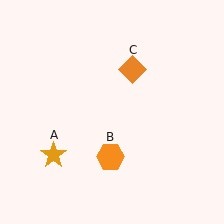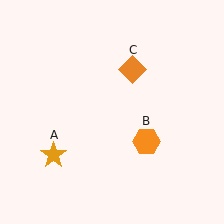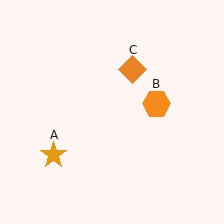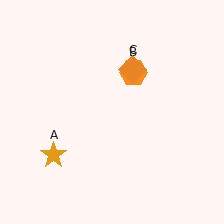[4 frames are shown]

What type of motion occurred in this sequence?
The orange hexagon (object B) rotated counterclockwise around the center of the scene.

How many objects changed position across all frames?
1 object changed position: orange hexagon (object B).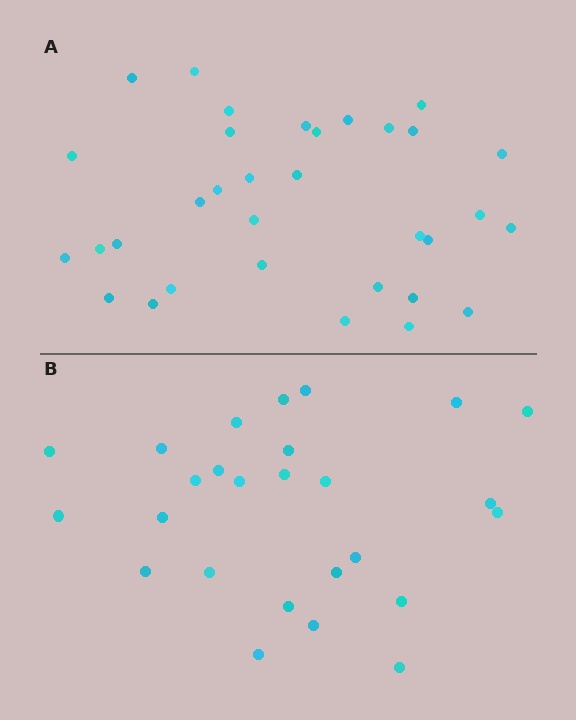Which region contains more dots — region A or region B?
Region A (the top region) has more dots.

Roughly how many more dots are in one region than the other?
Region A has roughly 8 or so more dots than region B.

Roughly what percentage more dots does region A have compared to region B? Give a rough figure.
About 25% more.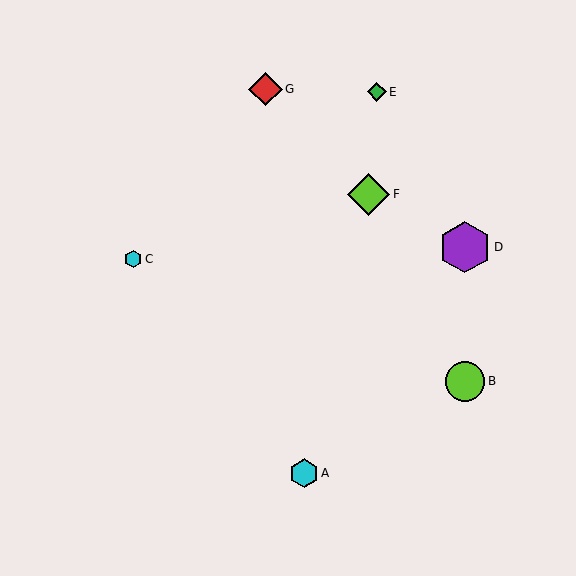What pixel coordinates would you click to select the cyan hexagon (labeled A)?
Click at (304, 473) to select the cyan hexagon A.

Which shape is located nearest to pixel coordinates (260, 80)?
The red diamond (labeled G) at (265, 89) is nearest to that location.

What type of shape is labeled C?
Shape C is a cyan hexagon.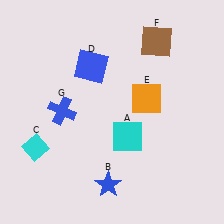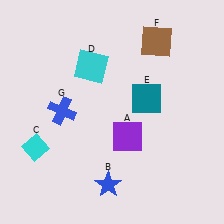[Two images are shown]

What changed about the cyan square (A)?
In Image 1, A is cyan. In Image 2, it changed to purple.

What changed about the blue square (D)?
In Image 1, D is blue. In Image 2, it changed to cyan.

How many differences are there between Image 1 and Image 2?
There are 3 differences between the two images.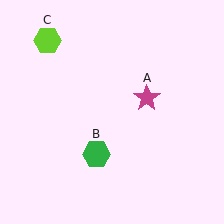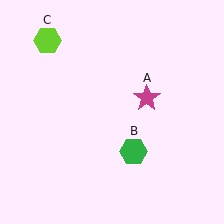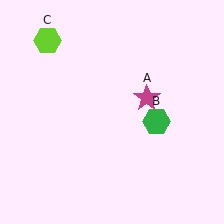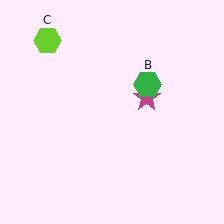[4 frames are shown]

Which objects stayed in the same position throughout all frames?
Magenta star (object A) and lime hexagon (object C) remained stationary.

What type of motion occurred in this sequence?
The green hexagon (object B) rotated counterclockwise around the center of the scene.